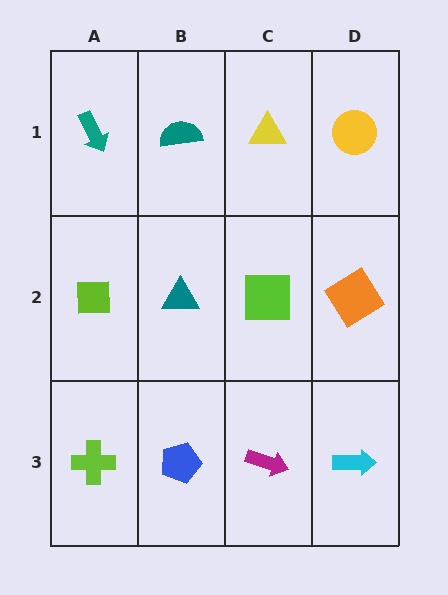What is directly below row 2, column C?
A magenta arrow.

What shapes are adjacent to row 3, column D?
An orange diamond (row 2, column D), a magenta arrow (row 3, column C).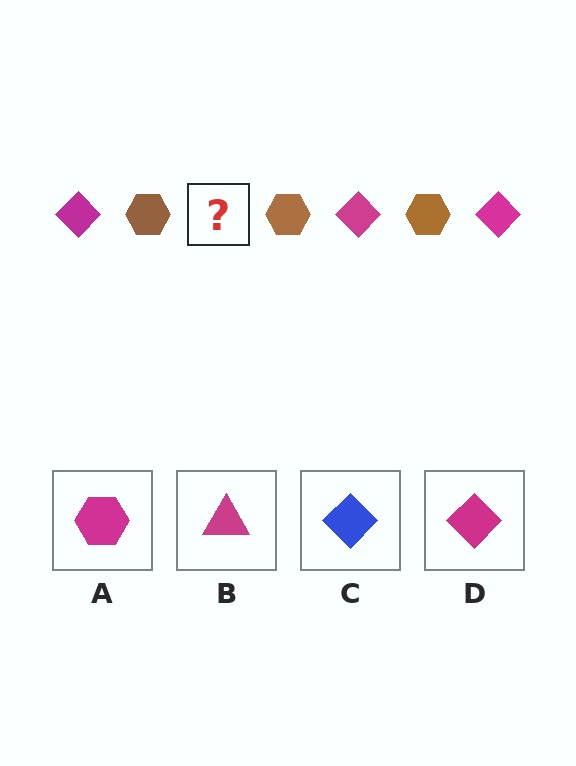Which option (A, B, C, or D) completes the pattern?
D.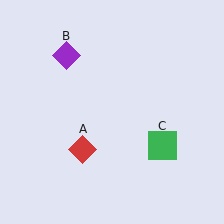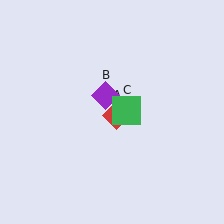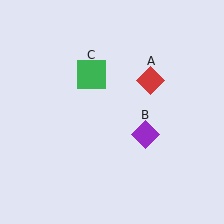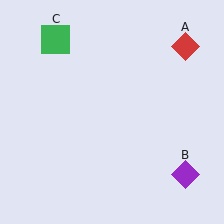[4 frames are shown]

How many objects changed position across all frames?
3 objects changed position: red diamond (object A), purple diamond (object B), green square (object C).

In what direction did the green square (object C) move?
The green square (object C) moved up and to the left.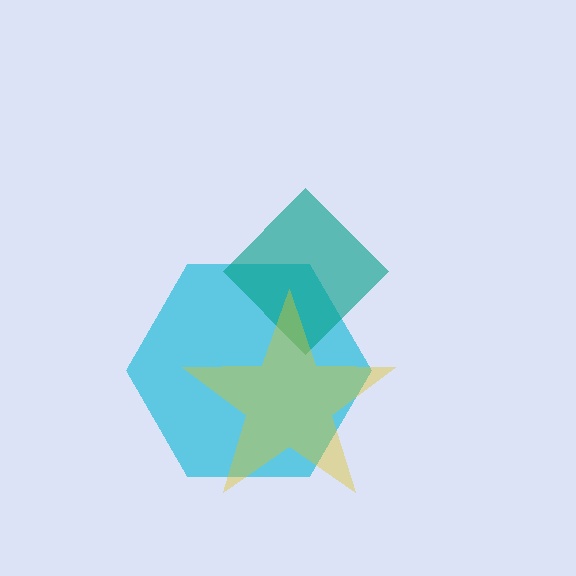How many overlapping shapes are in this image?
There are 3 overlapping shapes in the image.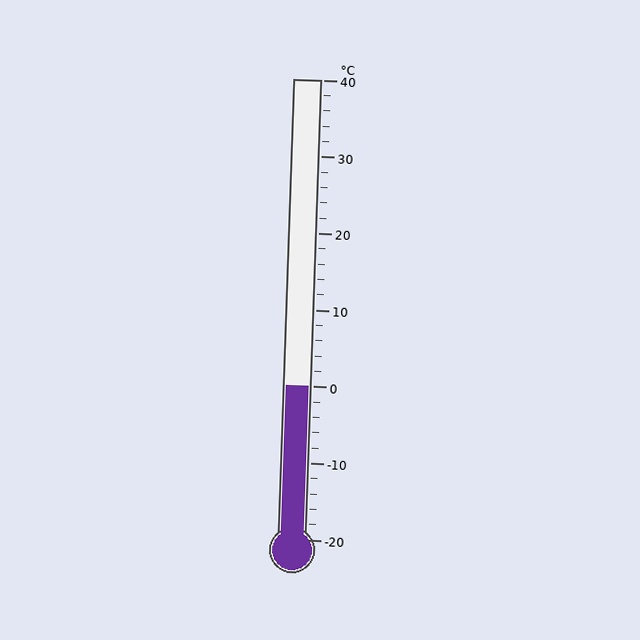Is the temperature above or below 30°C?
The temperature is below 30°C.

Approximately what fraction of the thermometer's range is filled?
The thermometer is filled to approximately 35% of its range.